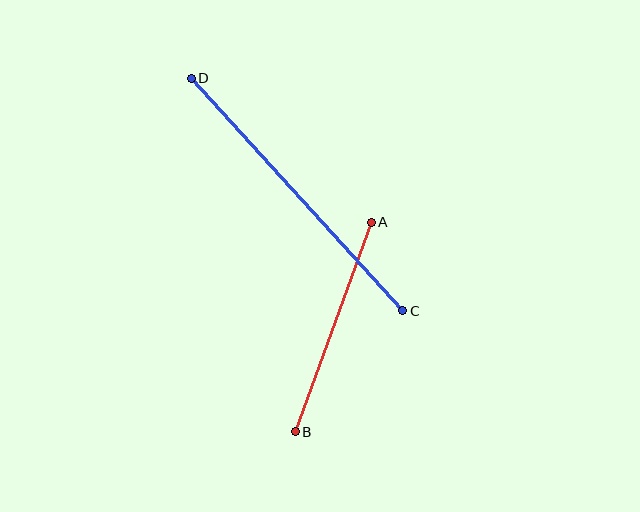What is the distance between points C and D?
The distance is approximately 314 pixels.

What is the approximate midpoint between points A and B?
The midpoint is at approximately (333, 327) pixels.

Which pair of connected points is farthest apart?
Points C and D are farthest apart.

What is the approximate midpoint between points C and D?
The midpoint is at approximately (297, 195) pixels.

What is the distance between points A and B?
The distance is approximately 223 pixels.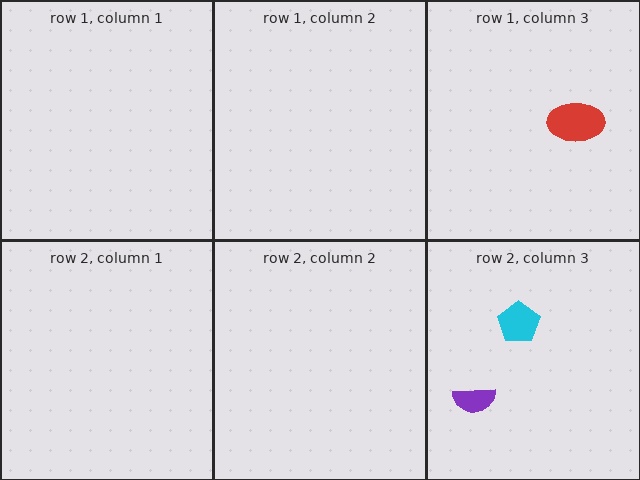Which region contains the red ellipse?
The row 1, column 3 region.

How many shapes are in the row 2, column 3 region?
2.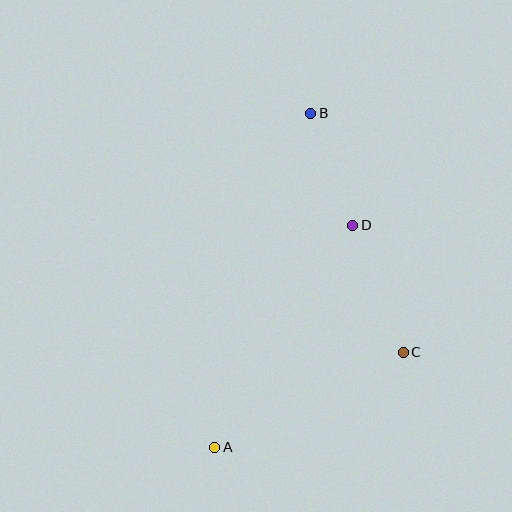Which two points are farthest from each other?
Points A and B are farthest from each other.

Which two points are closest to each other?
Points B and D are closest to each other.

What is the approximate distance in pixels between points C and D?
The distance between C and D is approximately 136 pixels.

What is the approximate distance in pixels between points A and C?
The distance between A and C is approximately 211 pixels.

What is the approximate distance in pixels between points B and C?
The distance between B and C is approximately 256 pixels.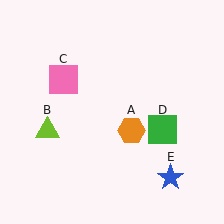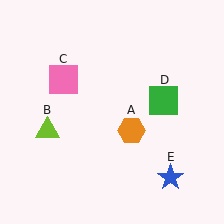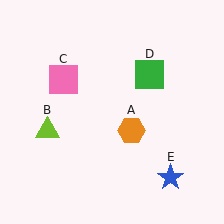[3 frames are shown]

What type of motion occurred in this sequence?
The green square (object D) rotated counterclockwise around the center of the scene.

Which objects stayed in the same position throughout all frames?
Orange hexagon (object A) and lime triangle (object B) and pink square (object C) and blue star (object E) remained stationary.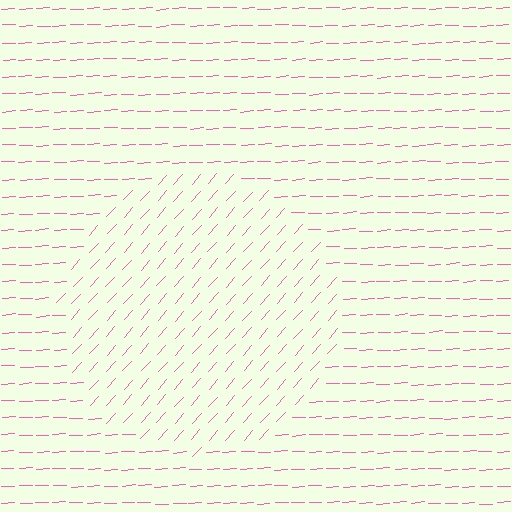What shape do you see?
I see a circle.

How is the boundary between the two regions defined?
The boundary is defined purely by a change in line orientation (approximately 45 degrees difference). All lines are the same color and thickness.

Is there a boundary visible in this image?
Yes, there is a texture boundary formed by a change in line orientation.